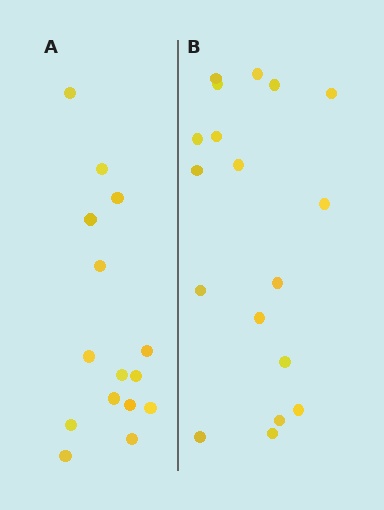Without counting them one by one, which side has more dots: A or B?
Region B (the right region) has more dots.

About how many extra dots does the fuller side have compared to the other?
Region B has just a few more — roughly 2 or 3 more dots than region A.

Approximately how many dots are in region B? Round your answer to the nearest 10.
About 20 dots. (The exact count is 18, which rounds to 20.)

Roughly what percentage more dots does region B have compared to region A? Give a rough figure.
About 20% more.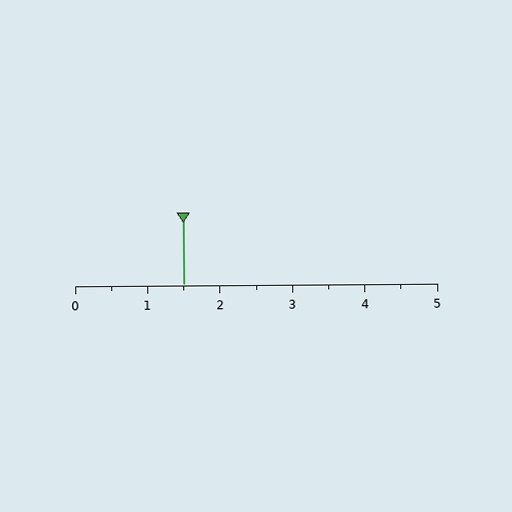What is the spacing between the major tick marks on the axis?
The major ticks are spaced 1 apart.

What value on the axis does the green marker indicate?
The marker indicates approximately 1.5.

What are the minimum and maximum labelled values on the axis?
The axis runs from 0 to 5.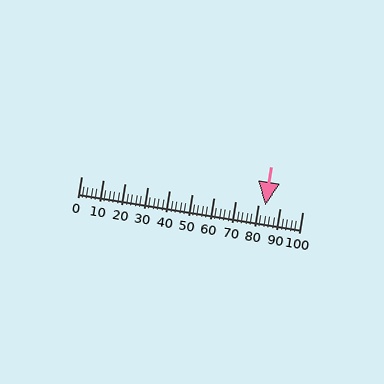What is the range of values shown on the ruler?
The ruler shows values from 0 to 100.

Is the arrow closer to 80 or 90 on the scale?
The arrow is closer to 80.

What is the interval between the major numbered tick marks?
The major tick marks are spaced 10 units apart.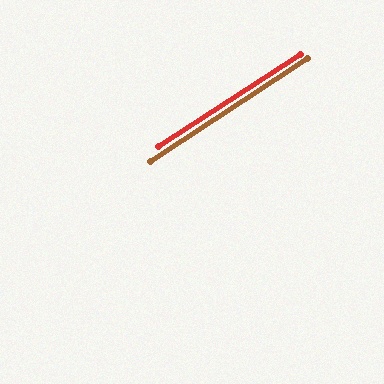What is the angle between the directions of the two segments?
Approximately 0 degrees.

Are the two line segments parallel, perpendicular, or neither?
Parallel — their directions differ by only 0.2°.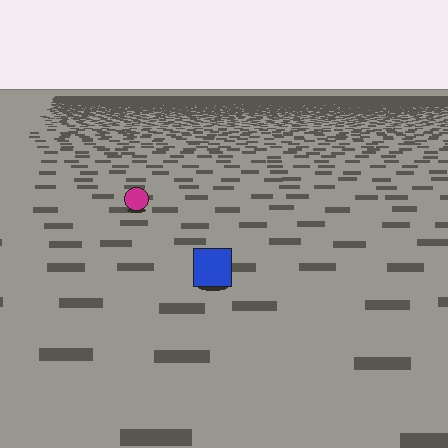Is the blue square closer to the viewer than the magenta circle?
Yes. The blue square is closer — you can tell from the texture gradient: the ground texture is coarser near it.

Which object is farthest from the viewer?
The magenta circle is farthest from the viewer. It appears smaller and the ground texture around it is denser.